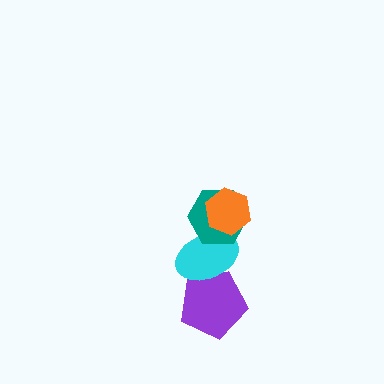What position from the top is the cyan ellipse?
The cyan ellipse is 3rd from the top.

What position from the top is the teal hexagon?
The teal hexagon is 2nd from the top.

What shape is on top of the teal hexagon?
The orange hexagon is on top of the teal hexagon.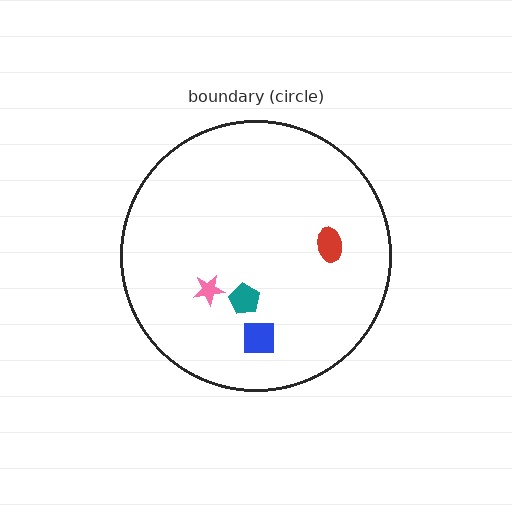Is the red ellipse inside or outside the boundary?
Inside.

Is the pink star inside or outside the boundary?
Inside.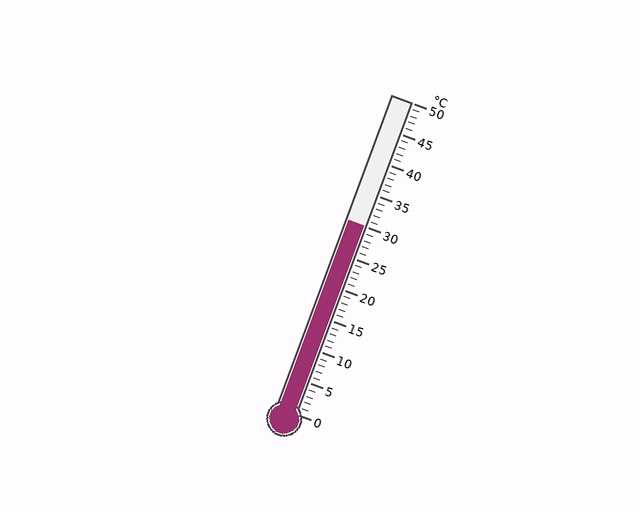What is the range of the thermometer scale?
The thermometer scale ranges from 0°C to 50°C.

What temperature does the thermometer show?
The thermometer shows approximately 30°C.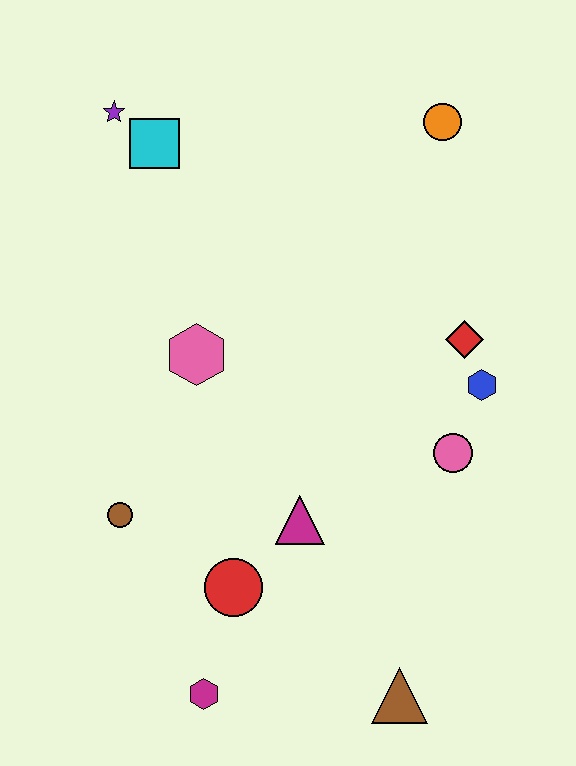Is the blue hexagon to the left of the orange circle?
No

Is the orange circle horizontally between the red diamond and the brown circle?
Yes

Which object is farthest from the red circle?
The orange circle is farthest from the red circle.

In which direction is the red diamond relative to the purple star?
The red diamond is to the right of the purple star.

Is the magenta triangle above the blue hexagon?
No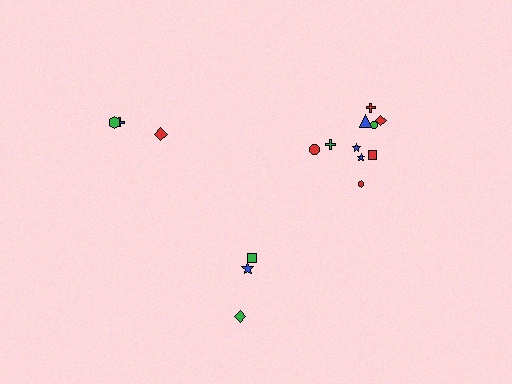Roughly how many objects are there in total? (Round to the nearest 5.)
Roughly 15 objects in total.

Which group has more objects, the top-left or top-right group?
The top-right group.